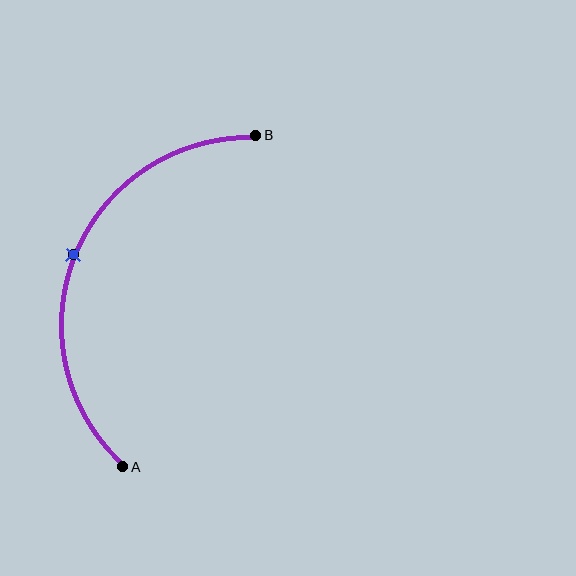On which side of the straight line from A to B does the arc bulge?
The arc bulges to the left of the straight line connecting A and B.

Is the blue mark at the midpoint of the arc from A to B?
Yes. The blue mark lies on the arc at equal arc-length from both A and B — it is the arc midpoint.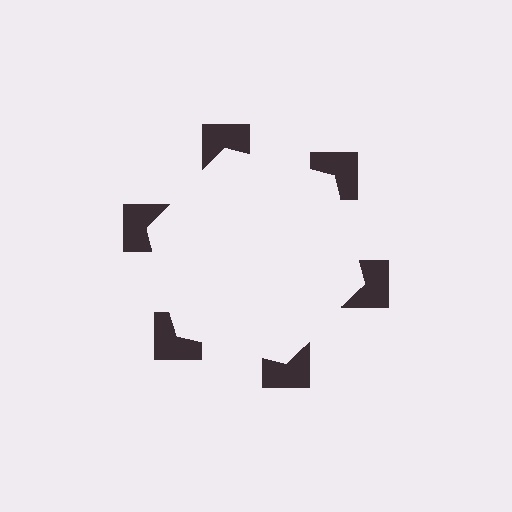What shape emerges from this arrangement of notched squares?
An illusory hexagon — its edges are inferred from the aligned wedge cuts in the notched squares, not physically drawn.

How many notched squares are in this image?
There are 6 — one at each vertex of the illusory hexagon.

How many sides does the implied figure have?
6 sides.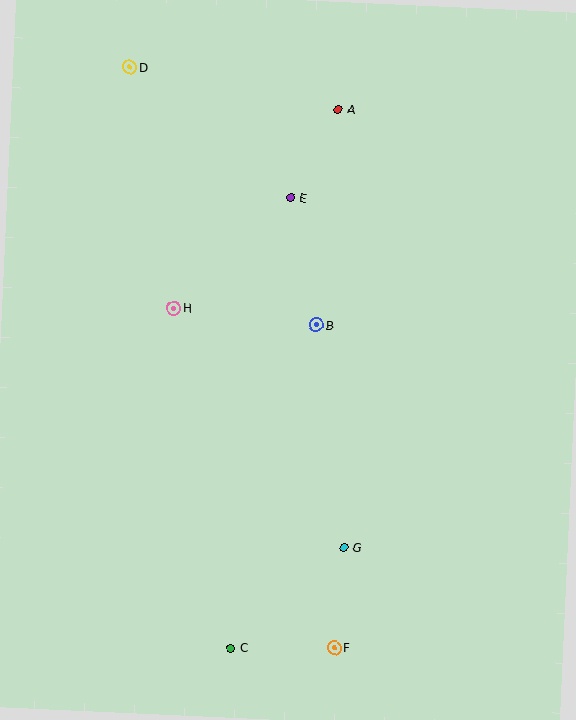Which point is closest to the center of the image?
Point B at (316, 325) is closest to the center.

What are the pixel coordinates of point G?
Point G is at (344, 548).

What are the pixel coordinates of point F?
Point F is at (334, 648).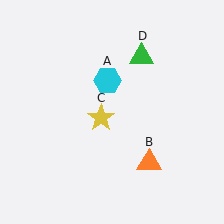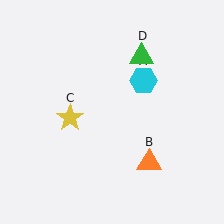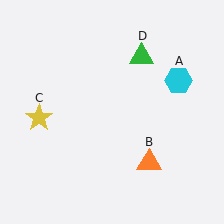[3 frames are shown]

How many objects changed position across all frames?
2 objects changed position: cyan hexagon (object A), yellow star (object C).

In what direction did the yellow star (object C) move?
The yellow star (object C) moved left.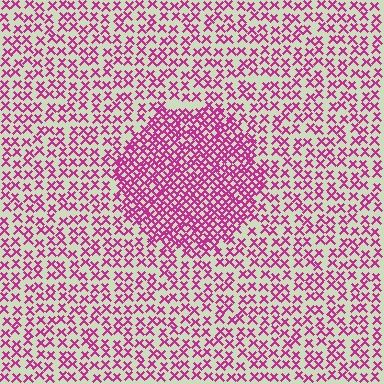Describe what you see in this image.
The image contains small magenta elements arranged at two different densities. A circle-shaped region is visible where the elements are more densely packed than the surrounding area.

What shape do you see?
I see a circle.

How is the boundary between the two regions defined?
The boundary is defined by a change in element density (approximately 2.1x ratio). All elements are the same color, size, and shape.